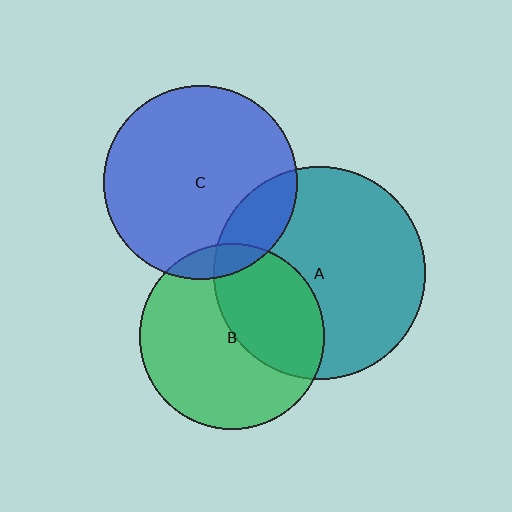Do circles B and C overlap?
Yes.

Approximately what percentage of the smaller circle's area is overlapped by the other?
Approximately 10%.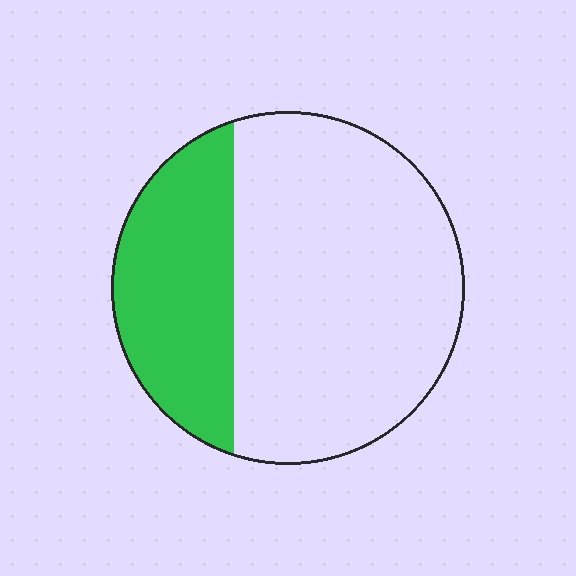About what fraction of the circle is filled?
About one third (1/3).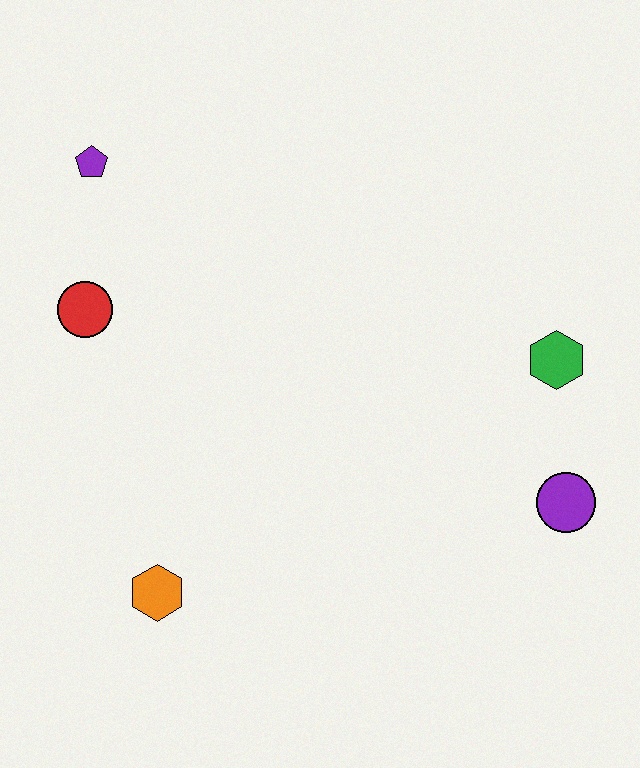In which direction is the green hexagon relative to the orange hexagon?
The green hexagon is to the right of the orange hexagon.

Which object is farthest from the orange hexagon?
The green hexagon is farthest from the orange hexagon.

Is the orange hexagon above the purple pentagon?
No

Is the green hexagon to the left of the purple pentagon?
No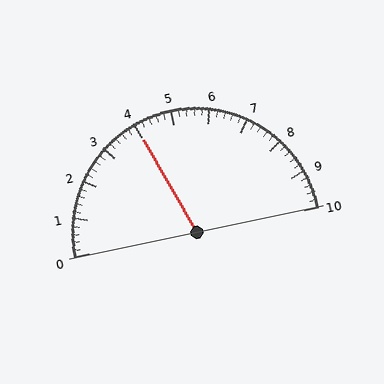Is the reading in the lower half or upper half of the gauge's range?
The reading is in the lower half of the range (0 to 10).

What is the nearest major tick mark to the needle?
The nearest major tick mark is 4.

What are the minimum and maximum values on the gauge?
The gauge ranges from 0 to 10.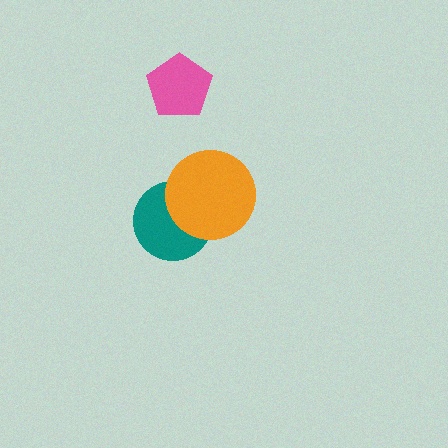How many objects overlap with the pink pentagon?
0 objects overlap with the pink pentagon.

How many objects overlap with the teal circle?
1 object overlaps with the teal circle.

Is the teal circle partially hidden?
Yes, it is partially covered by another shape.